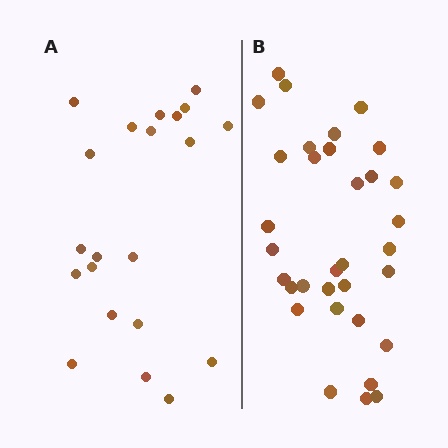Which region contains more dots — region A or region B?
Region B (the right region) has more dots.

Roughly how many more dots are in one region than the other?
Region B has roughly 12 or so more dots than region A.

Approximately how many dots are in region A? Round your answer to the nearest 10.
About 20 dots. (The exact count is 21, which rounds to 20.)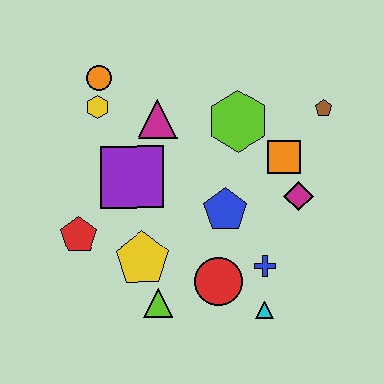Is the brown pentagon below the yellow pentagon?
No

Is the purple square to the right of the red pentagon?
Yes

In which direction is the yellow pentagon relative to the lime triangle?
The yellow pentagon is above the lime triangle.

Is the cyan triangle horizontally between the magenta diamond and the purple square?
Yes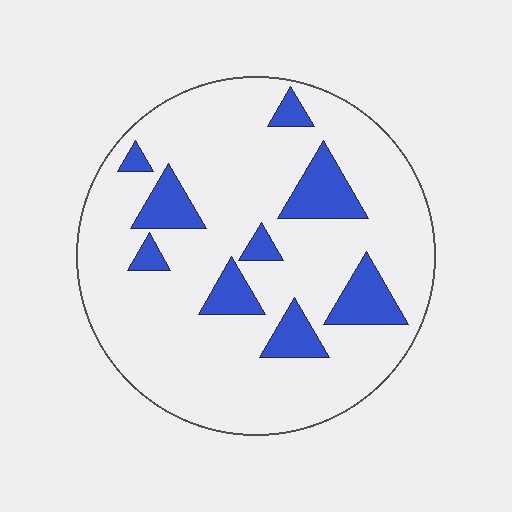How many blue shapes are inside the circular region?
9.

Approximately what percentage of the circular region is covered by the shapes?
Approximately 15%.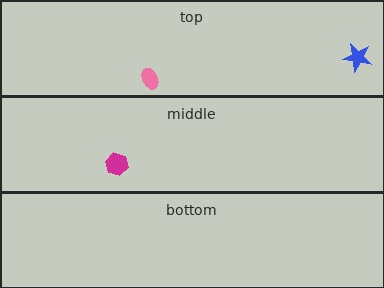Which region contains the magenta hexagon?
The middle region.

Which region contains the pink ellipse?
The top region.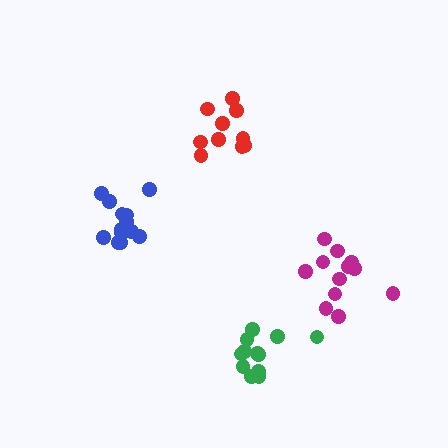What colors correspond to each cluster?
The clusters are colored: red, blue, green, magenta.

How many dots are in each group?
Group 1: 10 dots, Group 2: 13 dots, Group 3: 12 dots, Group 4: 12 dots (47 total).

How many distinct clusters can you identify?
There are 4 distinct clusters.